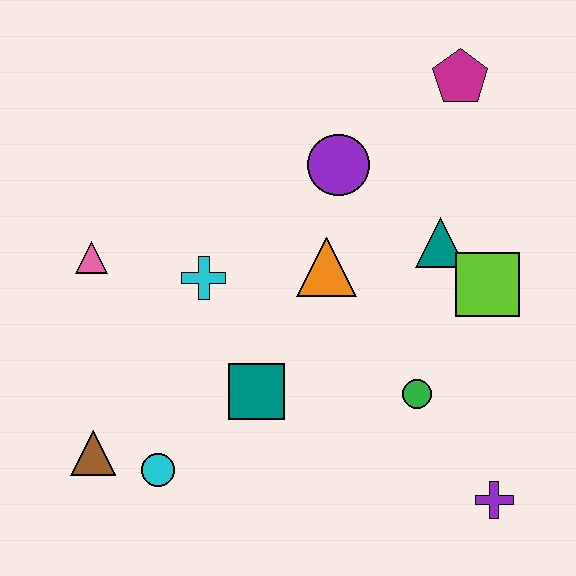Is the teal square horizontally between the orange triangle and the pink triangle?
Yes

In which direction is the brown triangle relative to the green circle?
The brown triangle is to the left of the green circle.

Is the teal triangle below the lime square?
No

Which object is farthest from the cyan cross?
The purple cross is farthest from the cyan cross.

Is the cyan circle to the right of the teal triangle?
No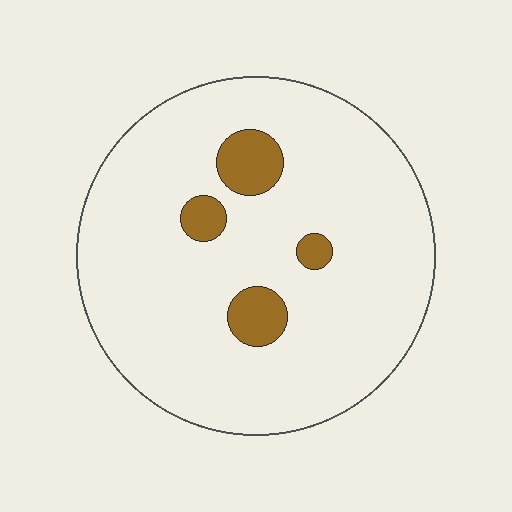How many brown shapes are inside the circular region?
4.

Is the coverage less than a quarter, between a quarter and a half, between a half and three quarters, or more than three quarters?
Less than a quarter.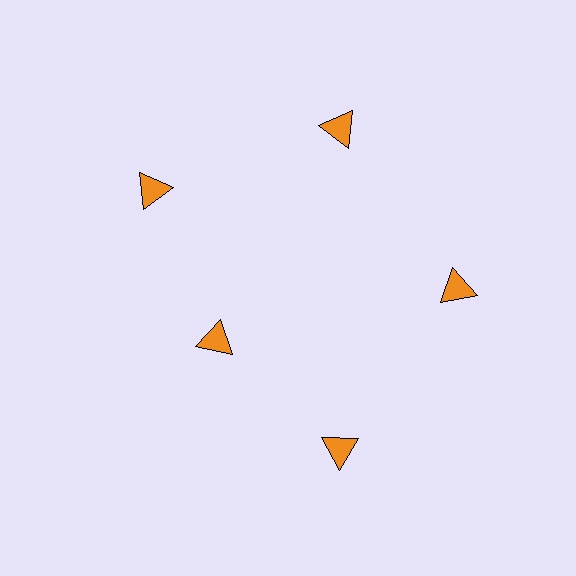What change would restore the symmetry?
The symmetry would be restored by moving it outward, back onto the ring so that all 5 triangles sit at equal angles and equal distance from the center.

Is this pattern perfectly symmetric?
No. The 5 orange triangles are arranged in a ring, but one element near the 8 o'clock position is pulled inward toward the center, breaking the 5-fold rotational symmetry.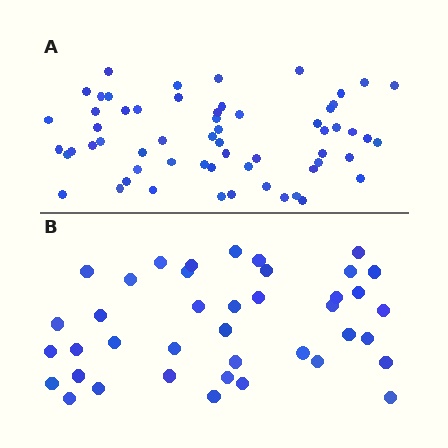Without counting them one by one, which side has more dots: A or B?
Region A (the top region) has more dots.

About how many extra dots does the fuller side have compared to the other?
Region A has approximately 20 more dots than region B.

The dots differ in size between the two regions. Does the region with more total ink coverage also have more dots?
No. Region B has more total ink coverage because its dots are larger, but region A actually contains more individual dots. Total area can be misleading — the number of items is what matters here.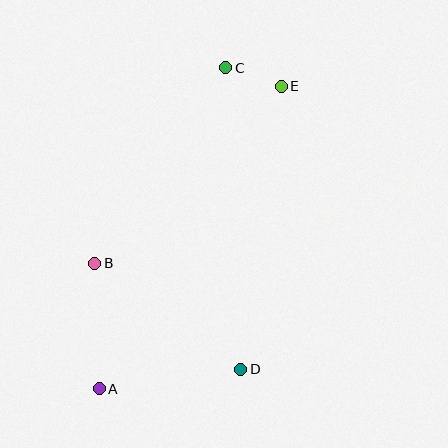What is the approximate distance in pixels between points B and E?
The distance between B and E is approximately 257 pixels.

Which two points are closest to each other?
Points C and E are closest to each other.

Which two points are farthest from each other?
Points A and E are farthest from each other.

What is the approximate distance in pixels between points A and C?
The distance between A and C is approximately 345 pixels.